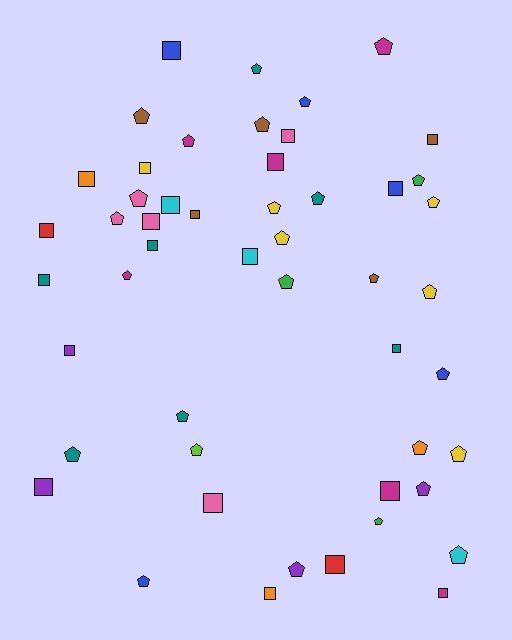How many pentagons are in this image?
There are 28 pentagons.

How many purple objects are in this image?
There are 4 purple objects.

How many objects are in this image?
There are 50 objects.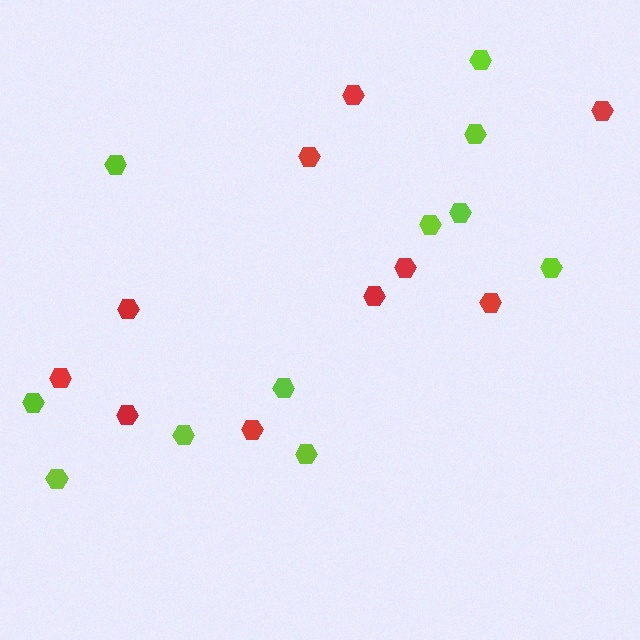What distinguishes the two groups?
There are 2 groups: one group of red hexagons (10) and one group of lime hexagons (11).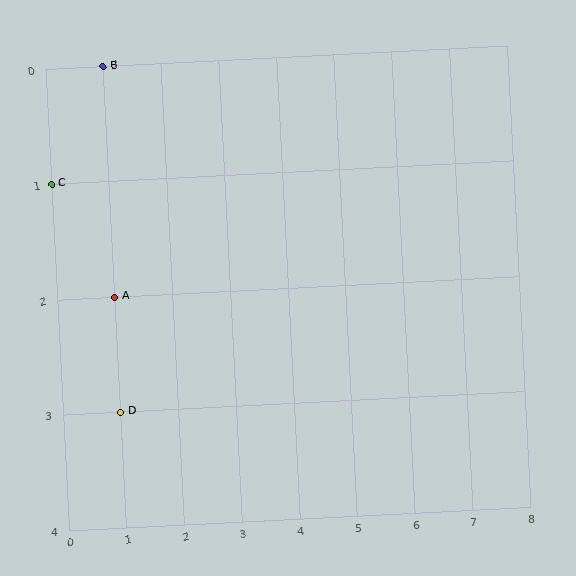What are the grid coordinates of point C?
Point C is at grid coordinates (0, 1).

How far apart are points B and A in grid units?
Points B and A are 2 rows apart.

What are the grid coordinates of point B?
Point B is at grid coordinates (1, 0).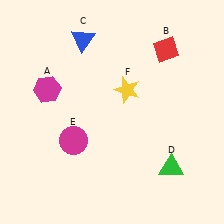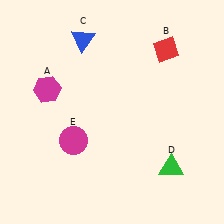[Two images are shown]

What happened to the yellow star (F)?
The yellow star (F) was removed in Image 2. It was in the top-right area of Image 1.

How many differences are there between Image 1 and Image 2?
There is 1 difference between the two images.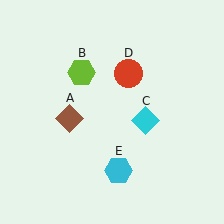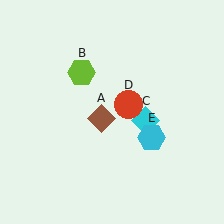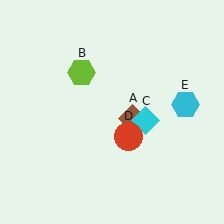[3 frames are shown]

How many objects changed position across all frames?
3 objects changed position: brown diamond (object A), red circle (object D), cyan hexagon (object E).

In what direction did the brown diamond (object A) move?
The brown diamond (object A) moved right.